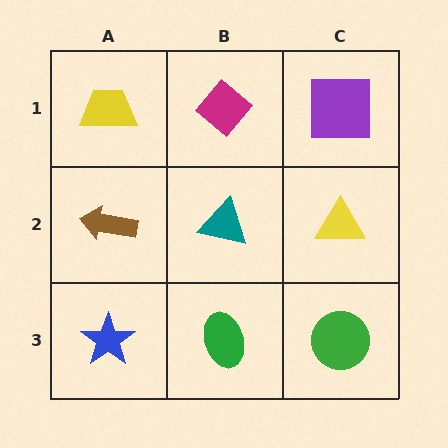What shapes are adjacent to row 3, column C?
A yellow triangle (row 2, column C), a green ellipse (row 3, column B).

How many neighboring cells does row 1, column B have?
3.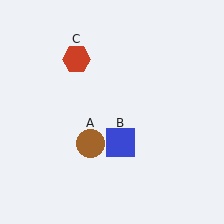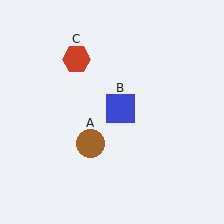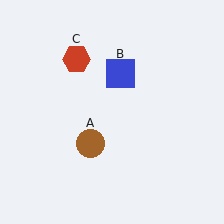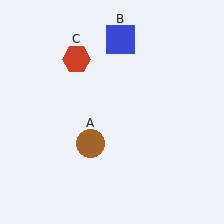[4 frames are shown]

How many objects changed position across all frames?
1 object changed position: blue square (object B).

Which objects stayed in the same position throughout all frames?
Brown circle (object A) and red hexagon (object C) remained stationary.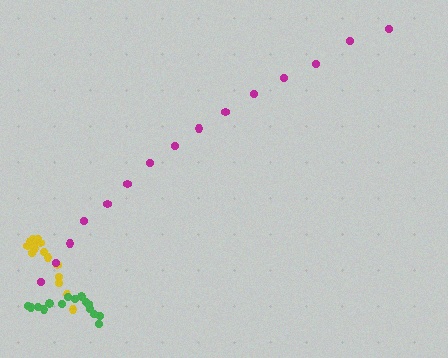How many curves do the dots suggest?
There are 3 distinct paths.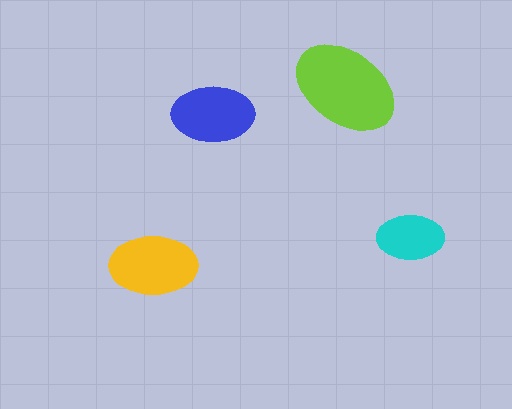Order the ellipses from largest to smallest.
the lime one, the yellow one, the blue one, the cyan one.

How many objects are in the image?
There are 4 objects in the image.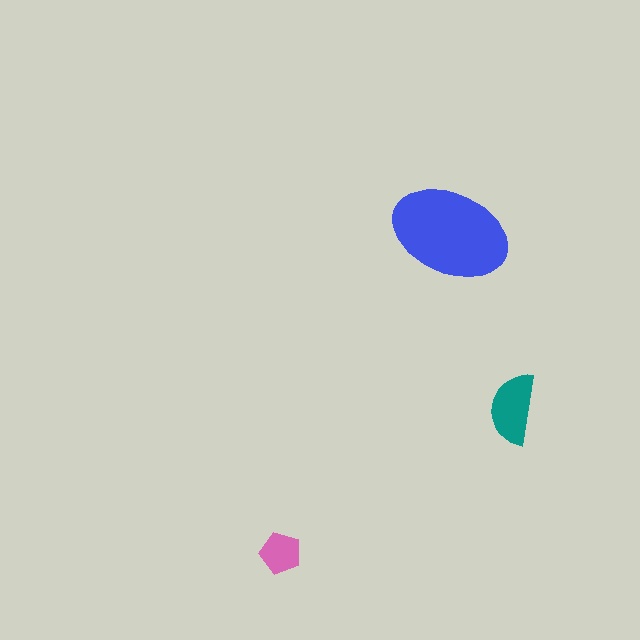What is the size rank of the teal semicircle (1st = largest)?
2nd.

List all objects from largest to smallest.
The blue ellipse, the teal semicircle, the pink pentagon.